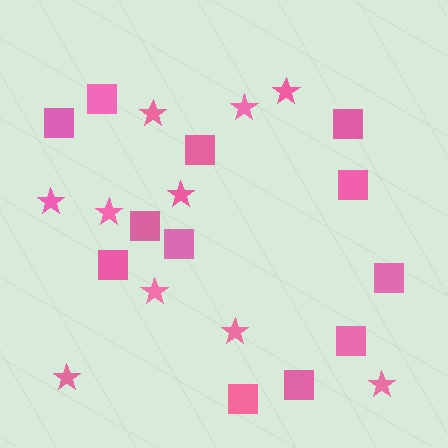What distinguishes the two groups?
There are 2 groups: one group of squares (12) and one group of stars (10).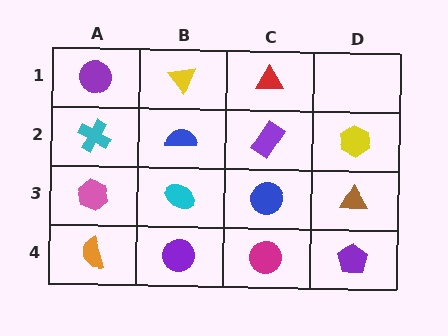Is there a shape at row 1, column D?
No, that cell is empty.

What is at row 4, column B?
A purple circle.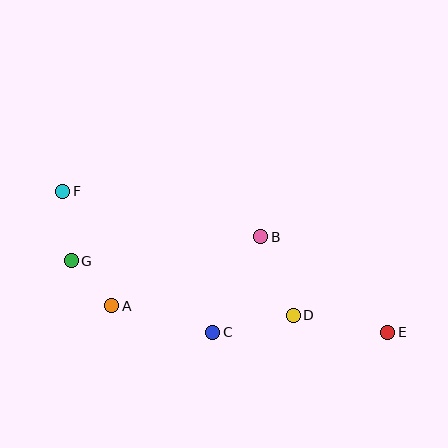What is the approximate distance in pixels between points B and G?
The distance between B and G is approximately 191 pixels.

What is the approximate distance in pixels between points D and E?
The distance between D and E is approximately 96 pixels.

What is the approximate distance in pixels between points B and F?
The distance between B and F is approximately 204 pixels.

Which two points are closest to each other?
Points A and G are closest to each other.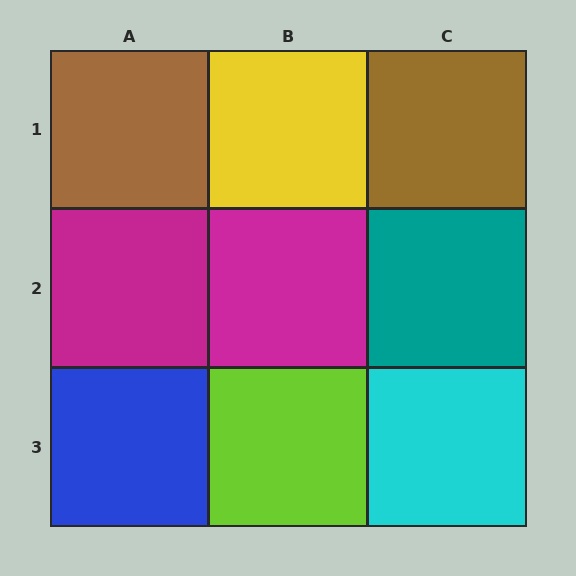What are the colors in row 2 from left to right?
Magenta, magenta, teal.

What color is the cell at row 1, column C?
Brown.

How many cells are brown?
2 cells are brown.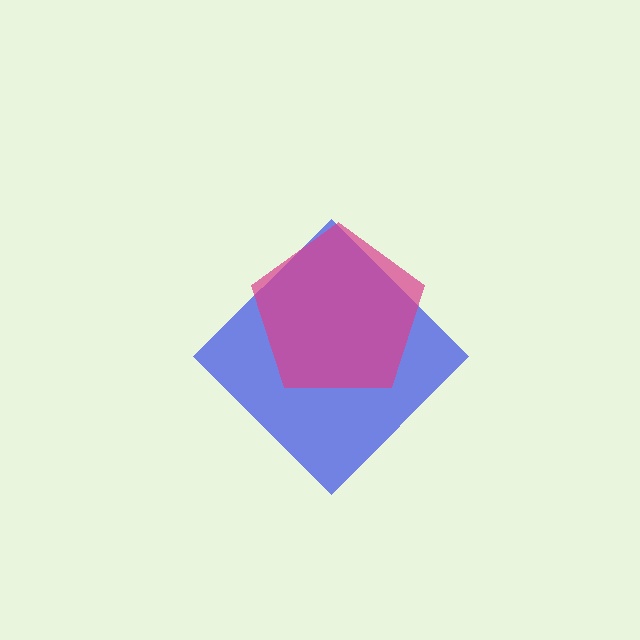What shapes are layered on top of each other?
The layered shapes are: a blue diamond, a magenta pentagon.